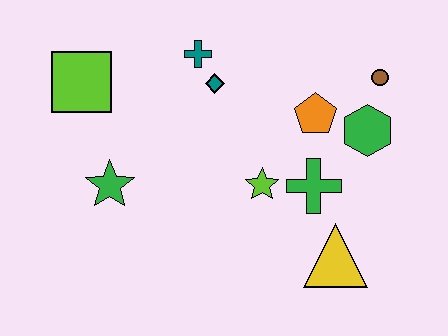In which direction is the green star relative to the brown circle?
The green star is to the left of the brown circle.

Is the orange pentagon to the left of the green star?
No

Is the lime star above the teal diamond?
No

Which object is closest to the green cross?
The lime star is closest to the green cross.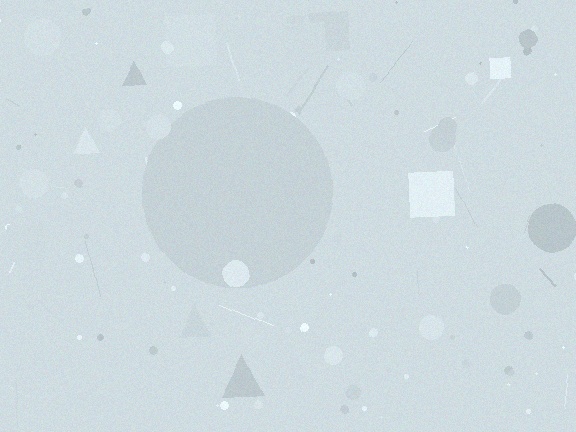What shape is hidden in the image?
A circle is hidden in the image.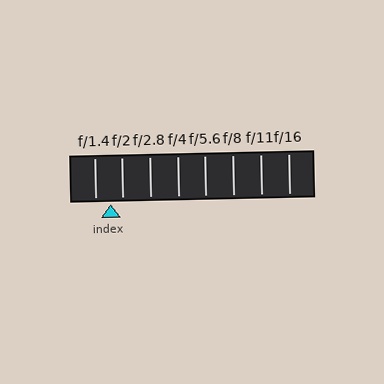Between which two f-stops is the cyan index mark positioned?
The index mark is between f/1.4 and f/2.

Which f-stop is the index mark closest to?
The index mark is closest to f/2.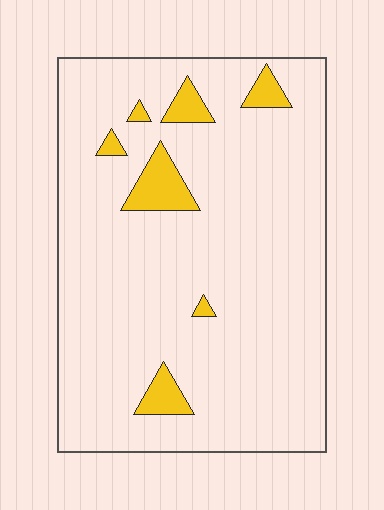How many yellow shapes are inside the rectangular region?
7.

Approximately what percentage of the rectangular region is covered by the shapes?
Approximately 10%.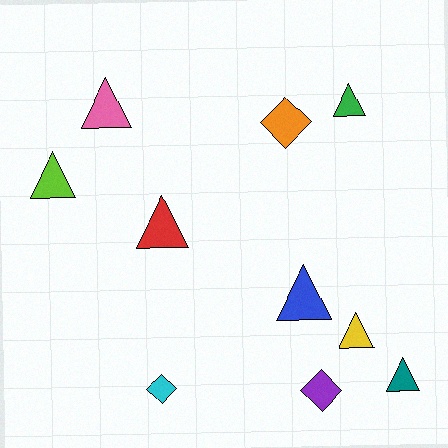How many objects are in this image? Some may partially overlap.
There are 10 objects.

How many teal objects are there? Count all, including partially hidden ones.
There is 1 teal object.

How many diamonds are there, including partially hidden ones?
There are 3 diamonds.